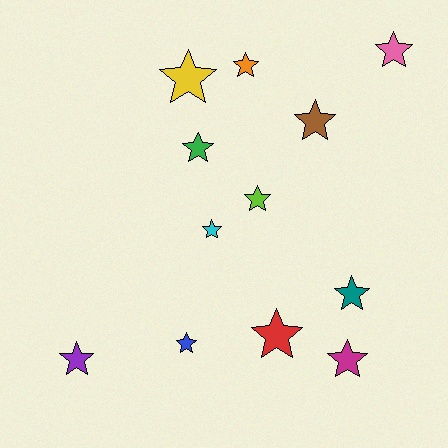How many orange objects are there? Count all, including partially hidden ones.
There is 1 orange object.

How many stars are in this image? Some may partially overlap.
There are 12 stars.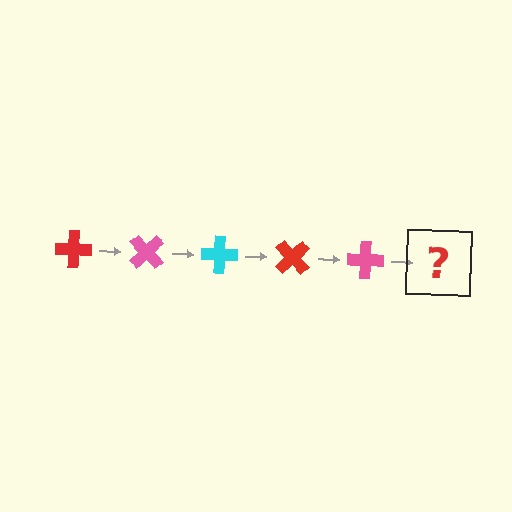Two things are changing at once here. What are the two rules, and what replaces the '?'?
The two rules are that it rotates 45 degrees each step and the color cycles through red, pink, and cyan. The '?' should be a cyan cross, rotated 225 degrees from the start.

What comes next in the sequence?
The next element should be a cyan cross, rotated 225 degrees from the start.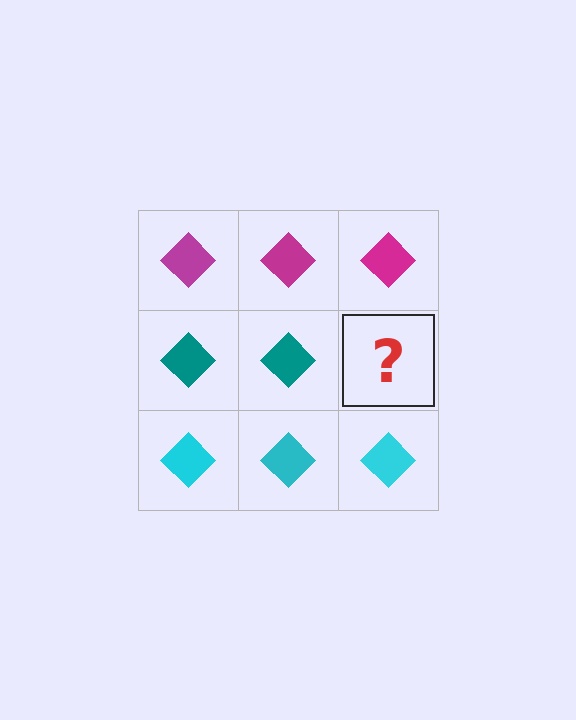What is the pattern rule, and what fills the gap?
The rule is that each row has a consistent color. The gap should be filled with a teal diamond.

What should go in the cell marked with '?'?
The missing cell should contain a teal diamond.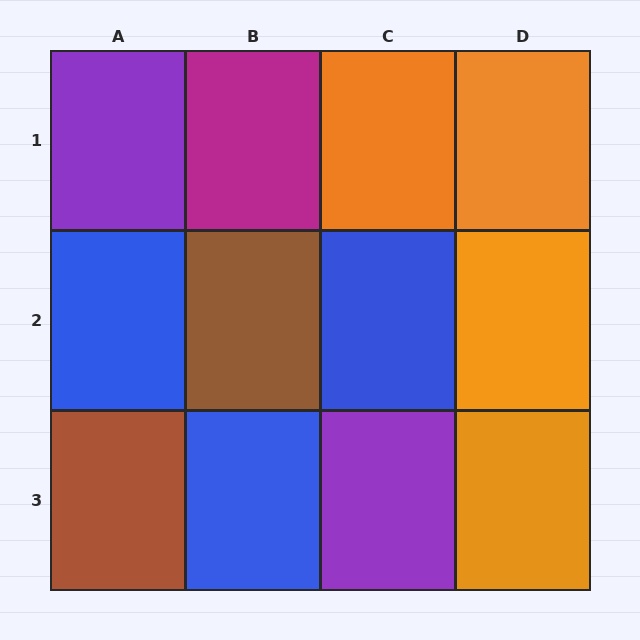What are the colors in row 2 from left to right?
Blue, brown, blue, orange.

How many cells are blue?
3 cells are blue.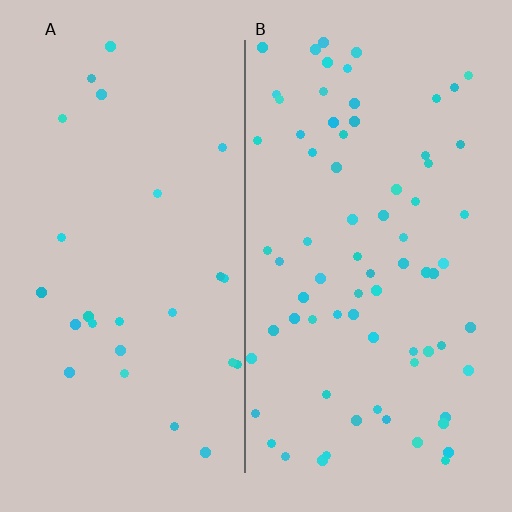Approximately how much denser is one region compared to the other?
Approximately 2.8× — region B over region A.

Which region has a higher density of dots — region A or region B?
B (the right).